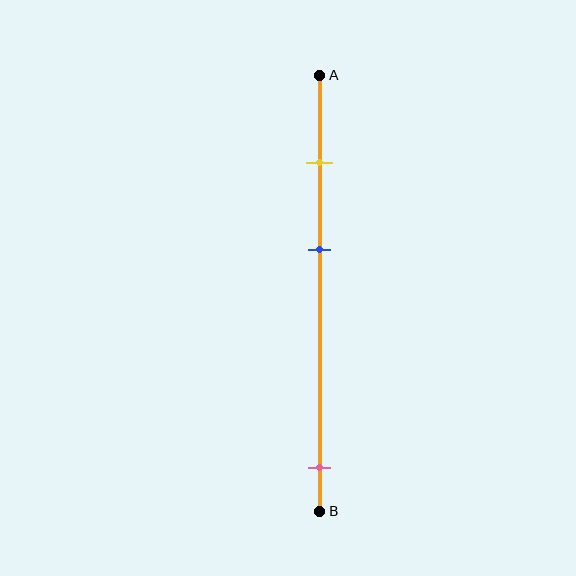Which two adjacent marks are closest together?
The yellow and blue marks are the closest adjacent pair.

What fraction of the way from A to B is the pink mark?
The pink mark is approximately 90% (0.9) of the way from A to B.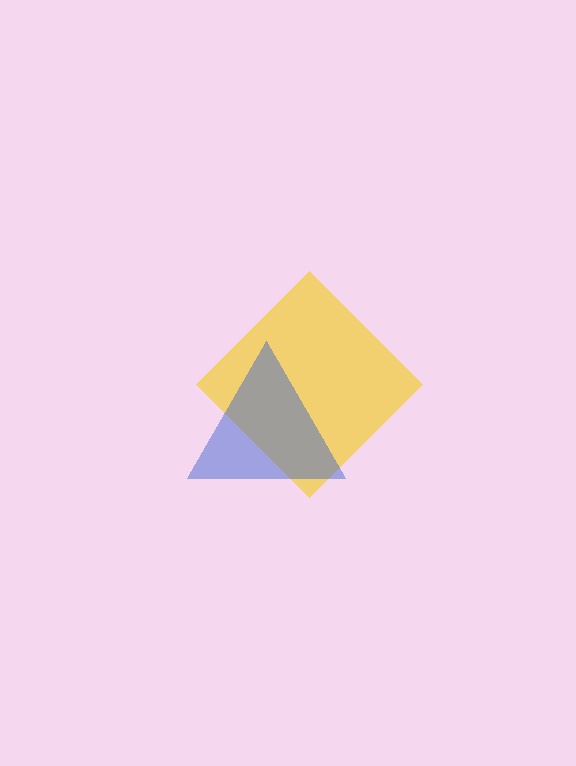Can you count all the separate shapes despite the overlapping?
Yes, there are 2 separate shapes.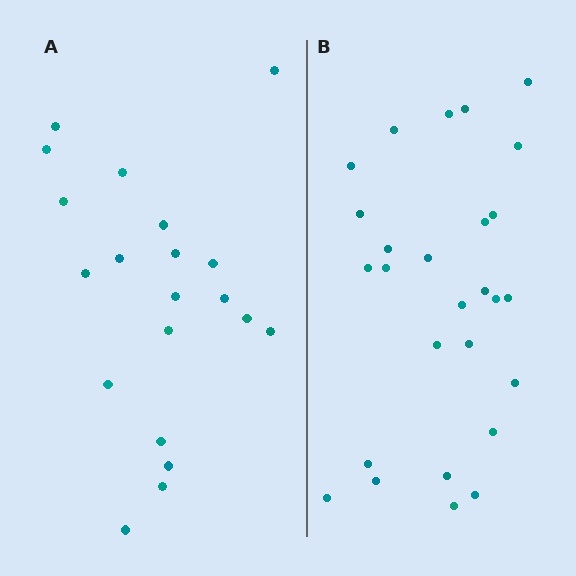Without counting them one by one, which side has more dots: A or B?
Region B (the right region) has more dots.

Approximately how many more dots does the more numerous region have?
Region B has roughly 8 or so more dots than region A.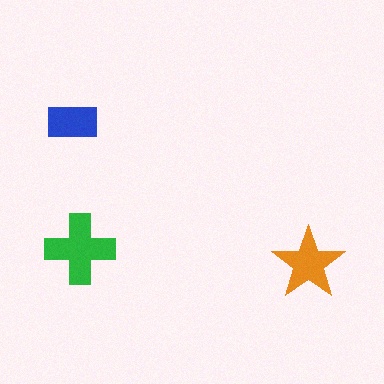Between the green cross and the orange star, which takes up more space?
The green cross.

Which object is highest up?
The blue rectangle is topmost.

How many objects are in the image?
There are 3 objects in the image.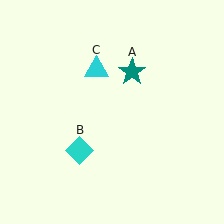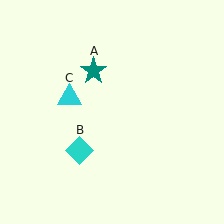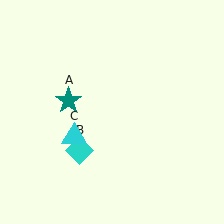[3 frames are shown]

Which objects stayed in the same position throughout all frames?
Cyan diamond (object B) remained stationary.